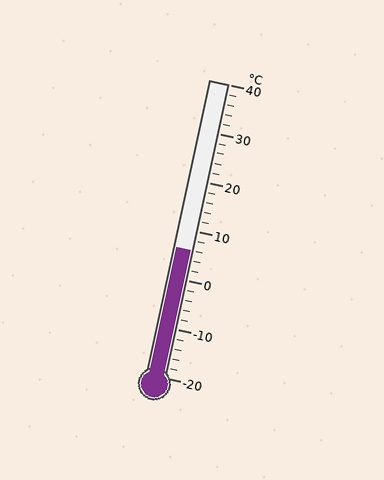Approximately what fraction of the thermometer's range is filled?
The thermometer is filled to approximately 45% of its range.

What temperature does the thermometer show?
The thermometer shows approximately 6°C.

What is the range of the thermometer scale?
The thermometer scale ranges from -20°C to 40°C.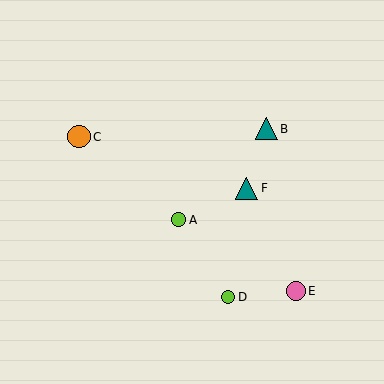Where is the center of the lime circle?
The center of the lime circle is at (228, 297).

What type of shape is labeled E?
Shape E is a pink circle.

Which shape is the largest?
The orange circle (labeled C) is the largest.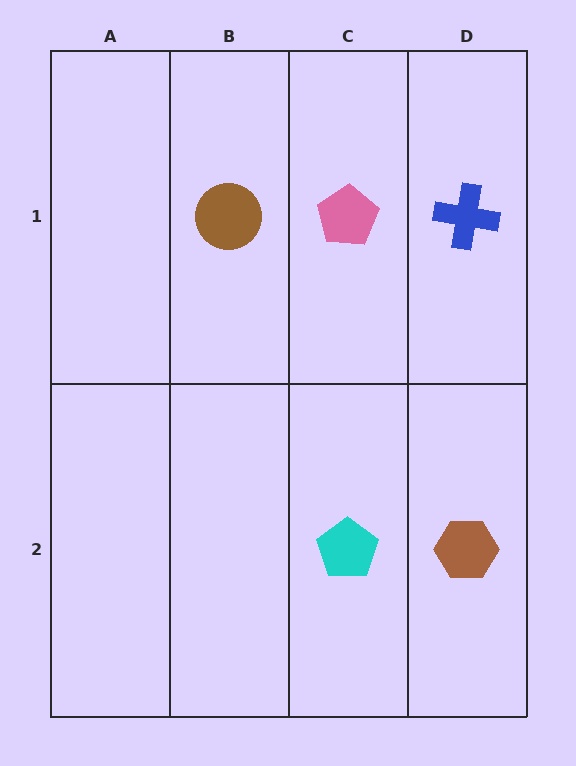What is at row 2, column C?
A cyan pentagon.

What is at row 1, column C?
A pink pentagon.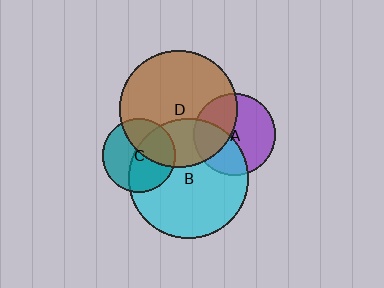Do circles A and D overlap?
Yes.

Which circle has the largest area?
Circle B (cyan).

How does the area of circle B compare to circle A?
Approximately 2.1 times.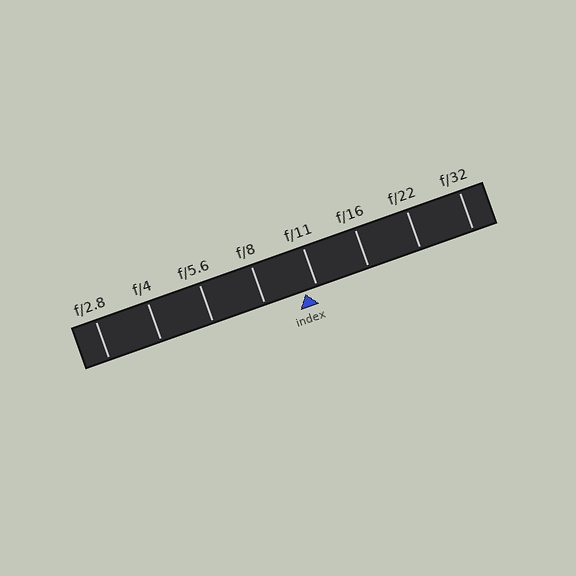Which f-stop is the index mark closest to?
The index mark is closest to f/11.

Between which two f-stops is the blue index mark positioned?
The index mark is between f/8 and f/11.